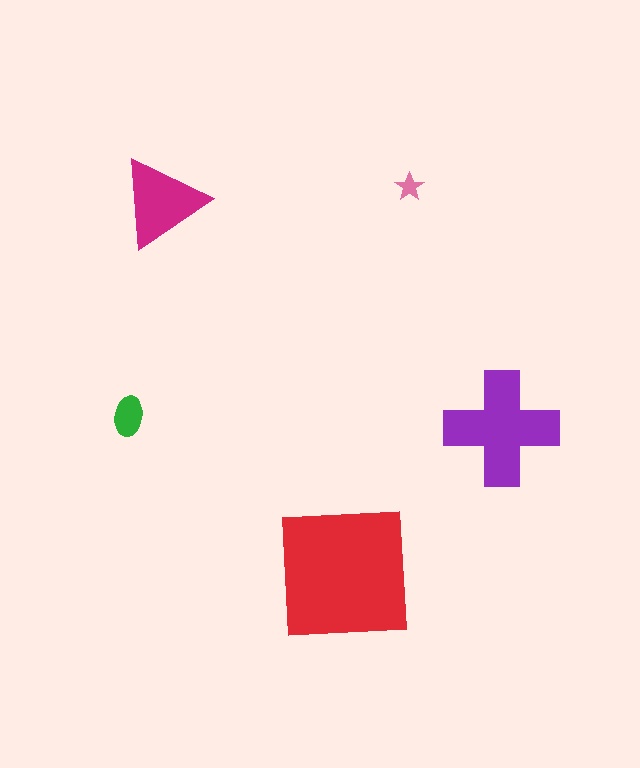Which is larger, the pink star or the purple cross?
The purple cross.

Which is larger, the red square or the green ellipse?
The red square.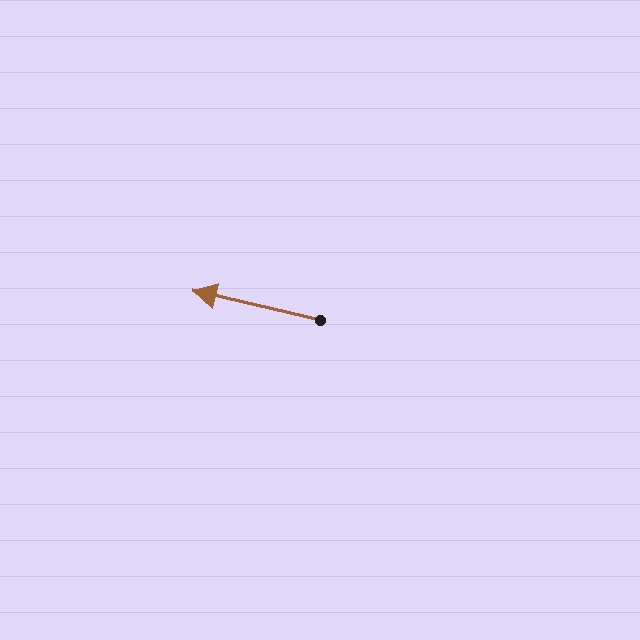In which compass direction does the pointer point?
West.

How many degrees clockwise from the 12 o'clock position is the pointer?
Approximately 283 degrees.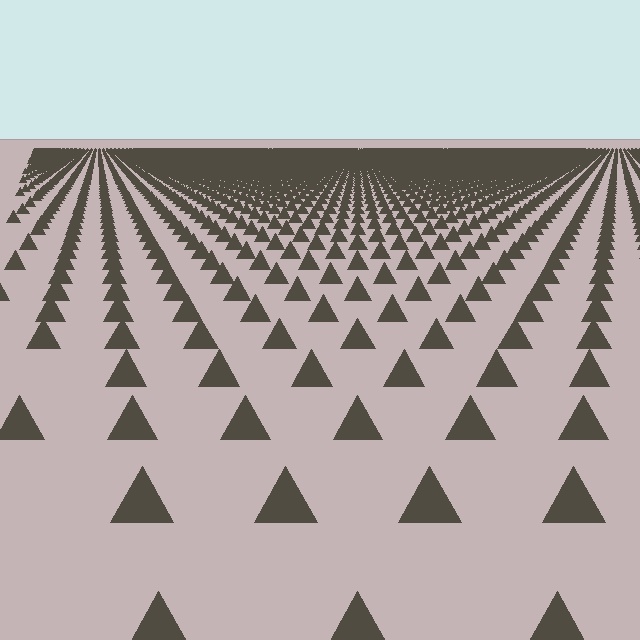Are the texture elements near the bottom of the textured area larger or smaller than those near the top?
Larger. Near the bottom, elements are closer to the viewer and appear at a bigger on-screen size.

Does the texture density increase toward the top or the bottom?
Density increases toward the top.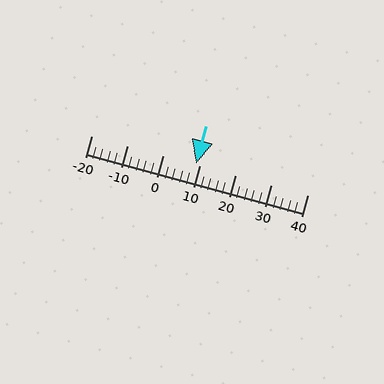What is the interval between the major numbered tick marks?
The major tick marks are spaced 10 units apart.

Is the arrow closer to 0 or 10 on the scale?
The arrow is closer to 10.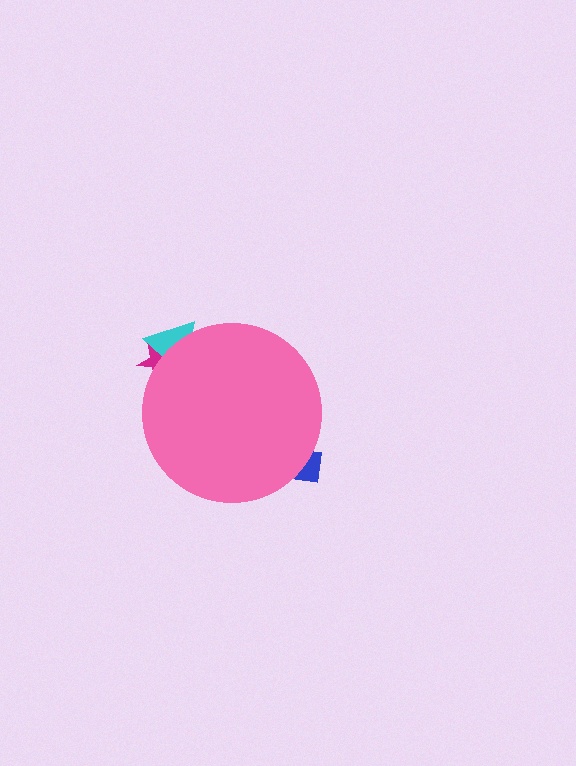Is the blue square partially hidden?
Yes, the blue square is partially hidden behind the pink circle.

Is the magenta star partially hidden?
Yes, the magenta star is partially hidden behind the pink circle.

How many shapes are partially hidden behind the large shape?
3 shapes are partially hidden.